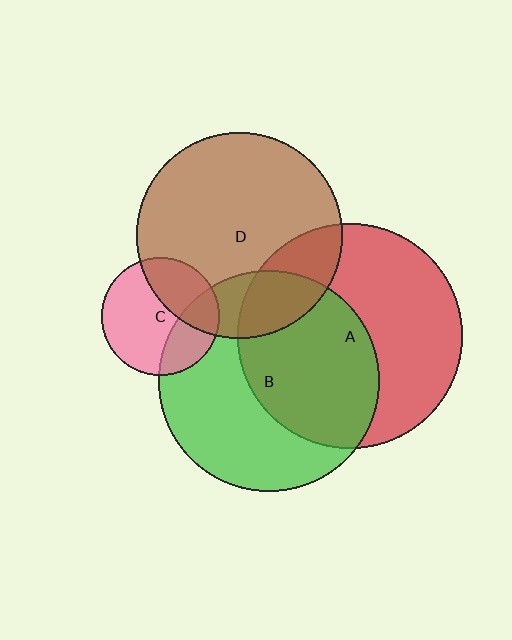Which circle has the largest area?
Circle A (red).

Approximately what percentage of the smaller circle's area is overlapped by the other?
Approximately 30%.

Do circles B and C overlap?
Yes.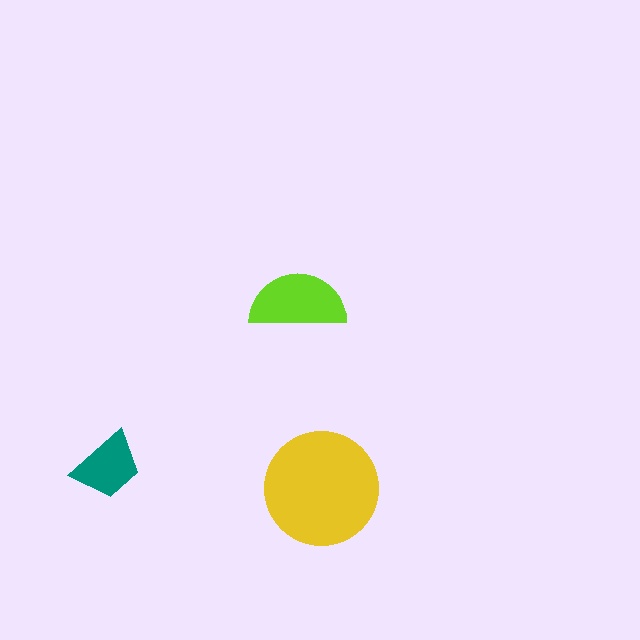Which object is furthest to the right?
The yellow circle is rightmost.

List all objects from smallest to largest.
The teal trapezoid, the lime semicircle, the yellow circle.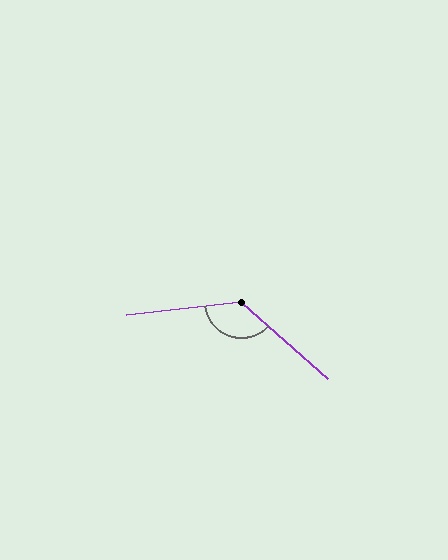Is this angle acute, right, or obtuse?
It is obtuse.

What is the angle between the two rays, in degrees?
Approximately 132 degrees.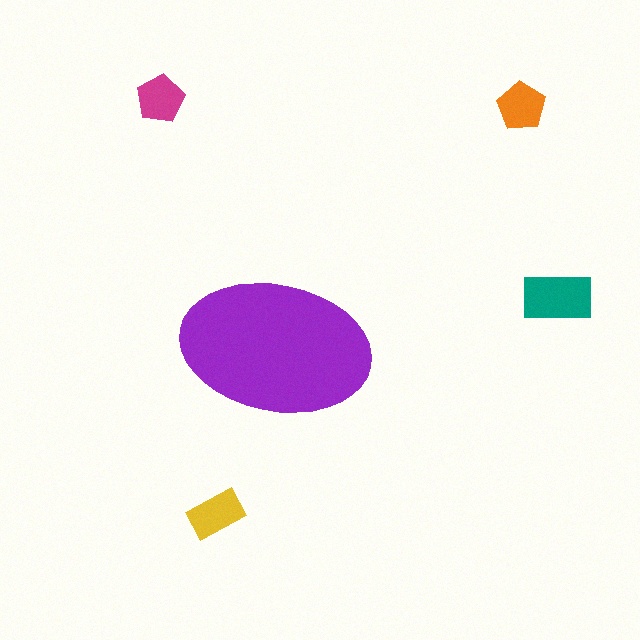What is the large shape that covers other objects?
A purple ellipse.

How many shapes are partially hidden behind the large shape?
0 shapes are partially hidden.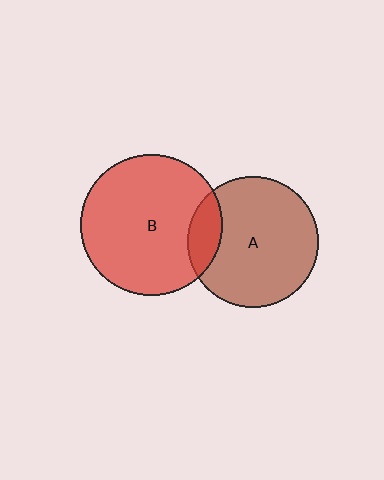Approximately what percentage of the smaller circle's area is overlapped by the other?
Approximately 15%.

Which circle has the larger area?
Circle B (red).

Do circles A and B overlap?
Yes.